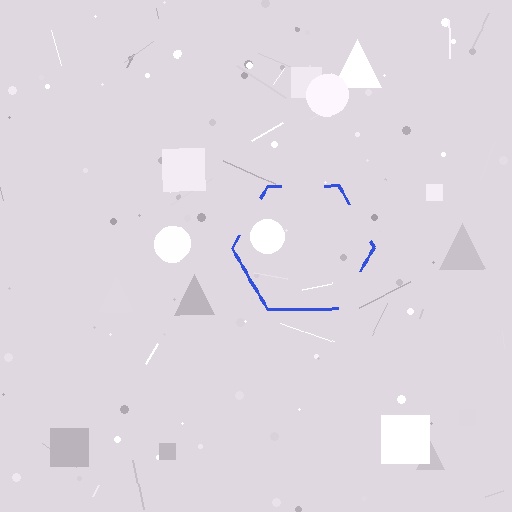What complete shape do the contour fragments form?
The contour fragments form a hexagon.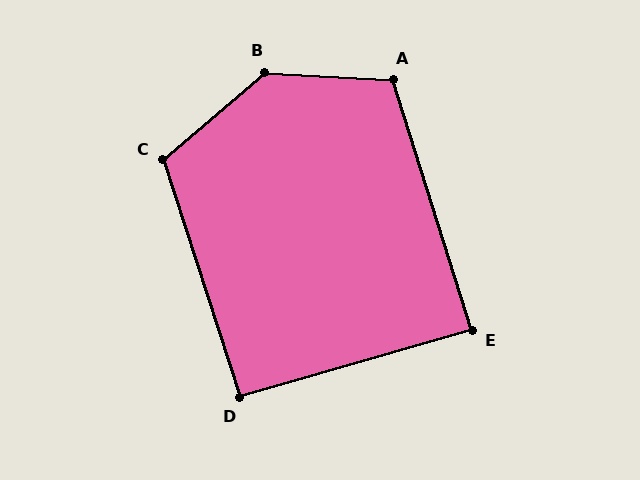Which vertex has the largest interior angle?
B, at approximately 136 degrees.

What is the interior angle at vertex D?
Approximately 92 degrees (approximately right).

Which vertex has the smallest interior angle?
E, at approximately 89 degrees.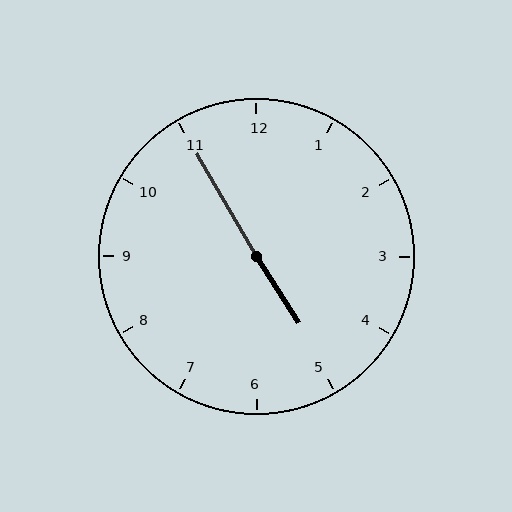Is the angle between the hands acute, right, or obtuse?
It is obtuse.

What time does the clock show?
4:55.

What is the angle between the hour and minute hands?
Approximately 178 degrees.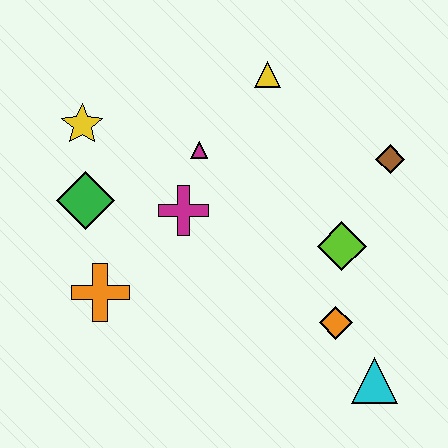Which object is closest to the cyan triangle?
The orange diamond is closest to the cyan triangle.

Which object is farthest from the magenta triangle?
The cyan triangle is farthest from the magenta triangle.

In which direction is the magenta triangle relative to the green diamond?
The magenta triangle is to the right of the green diamond.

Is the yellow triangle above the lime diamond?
Yes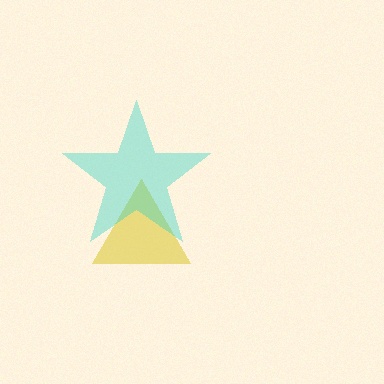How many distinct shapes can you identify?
There are 2 distinct shapes: a yellow triangle, a cyan star.